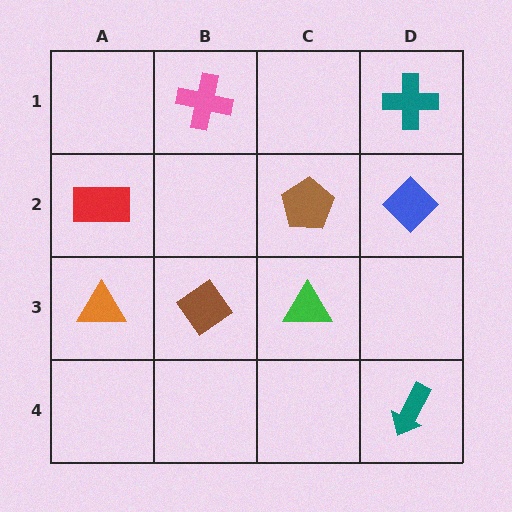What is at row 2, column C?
A brown pentagon.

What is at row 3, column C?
A green triangle.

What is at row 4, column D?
A teal arrow.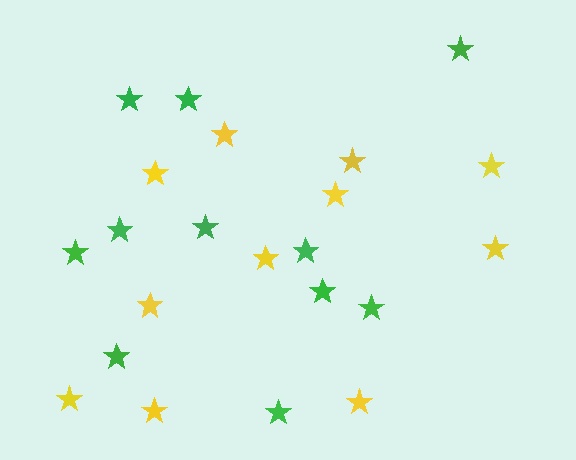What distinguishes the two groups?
There are 2 groups: one group of yellow stars (11) and one group of green stars (11).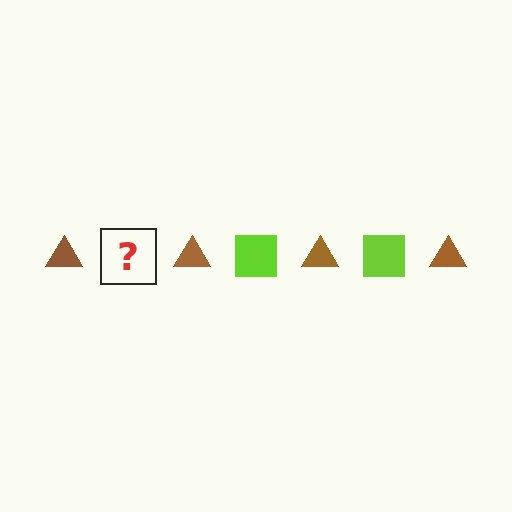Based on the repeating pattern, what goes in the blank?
The blank should be a lime square.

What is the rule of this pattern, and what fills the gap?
The rule is that the pattern alternates between brown triangle and lime square. The gap should be filled with a lime square.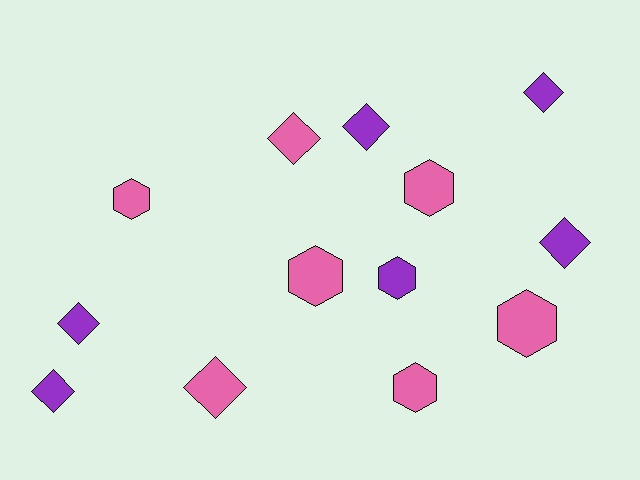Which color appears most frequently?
Pink, with 7 objects.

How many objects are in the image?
There are 13 objects.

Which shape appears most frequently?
Diamond, with 7 objects.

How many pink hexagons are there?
There are 5 pink hexagons.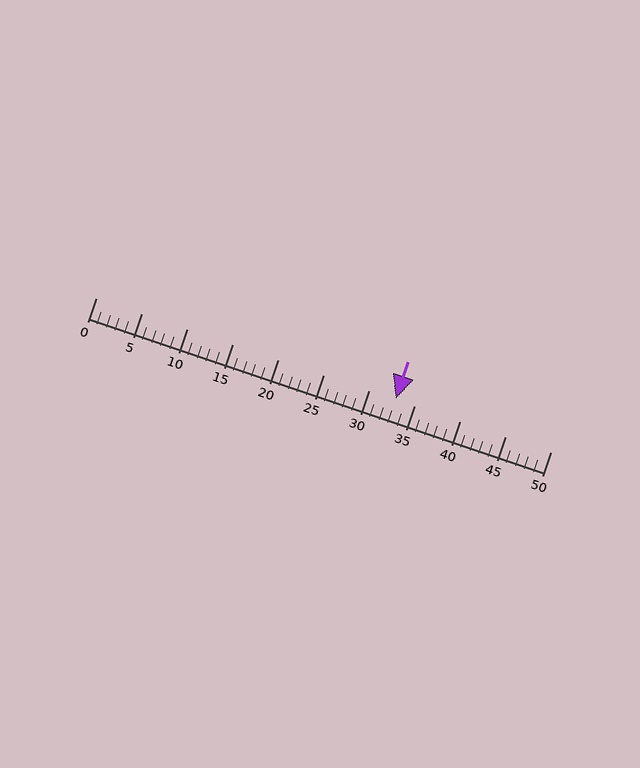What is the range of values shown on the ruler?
The ruler shows values from 0 to 50.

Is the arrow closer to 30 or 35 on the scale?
The arrow is closer to 35.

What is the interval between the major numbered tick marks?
The major tick marks are spaced 5 units apart.